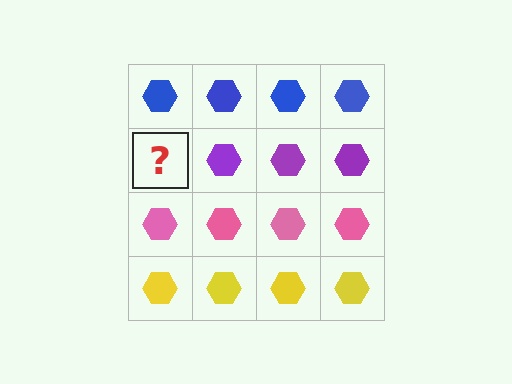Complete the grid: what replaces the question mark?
The question mark should be replaced with a purple hexagon.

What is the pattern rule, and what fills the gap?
The rule is that each row has a consistent color. The gap should be filled with a purple hexagon.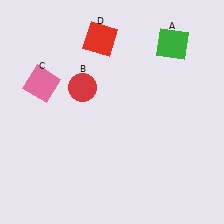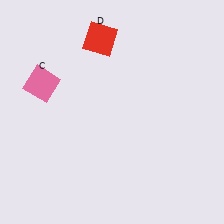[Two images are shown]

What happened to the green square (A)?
The green square (A) was removed in Image 2. It was in the top-right area of Image 1.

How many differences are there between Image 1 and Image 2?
There are 2 differences between the two images.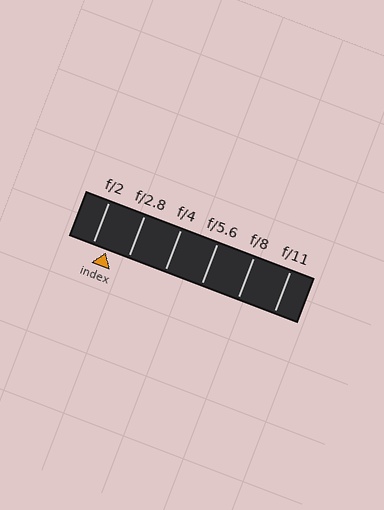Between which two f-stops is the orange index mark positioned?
The index mark is between f/2 and f/2.8.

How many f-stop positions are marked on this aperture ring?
There are 6 f-stop positions marked.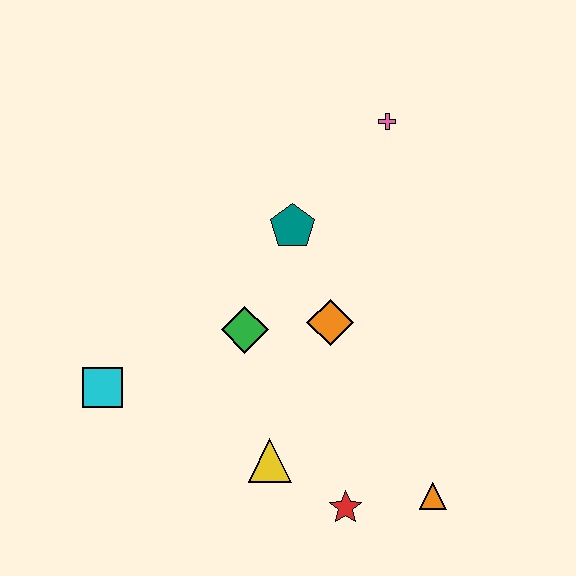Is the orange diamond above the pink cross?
No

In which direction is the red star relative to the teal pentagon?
The red star is below the teal pentagon.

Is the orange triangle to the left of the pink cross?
No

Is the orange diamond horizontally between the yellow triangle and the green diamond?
No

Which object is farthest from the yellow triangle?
The pink cross is farthest from the yellow triangle.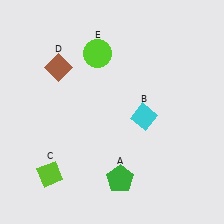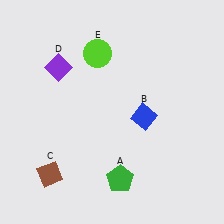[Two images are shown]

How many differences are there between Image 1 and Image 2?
There are 3 differences between the two images.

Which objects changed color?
B changed from cyan to blue. C changed from lime to brown. D changed from brown to purple.